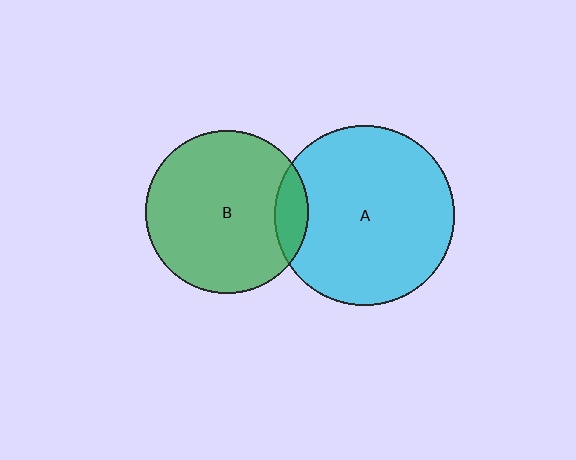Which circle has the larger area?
Circle A (cyan).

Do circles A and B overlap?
Yes.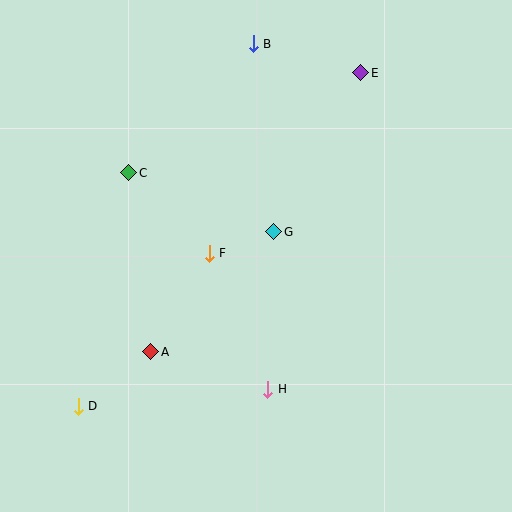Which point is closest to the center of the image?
Point G at (274, 232) is closest to the center.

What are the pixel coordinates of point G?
Point G is at (274, 232).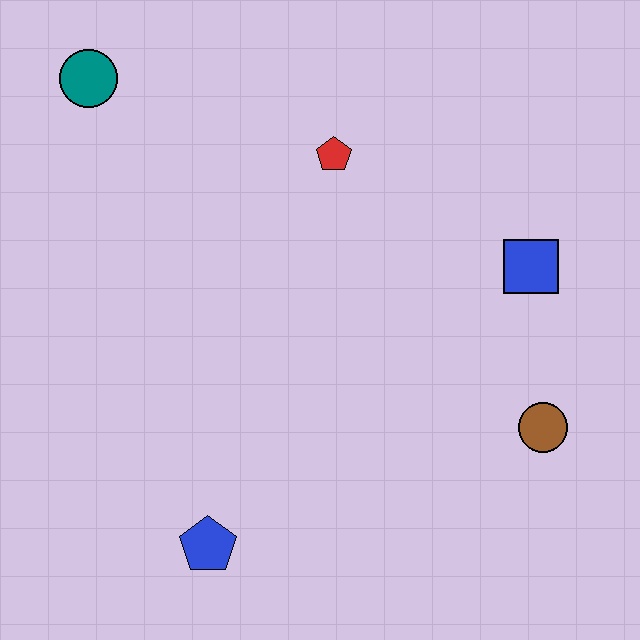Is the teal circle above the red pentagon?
Yes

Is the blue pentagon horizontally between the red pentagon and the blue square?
No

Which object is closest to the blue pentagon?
The brown circle is closest to the blue pentagon.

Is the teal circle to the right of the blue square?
No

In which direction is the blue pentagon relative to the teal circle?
The blue pentagon is below the teal circle.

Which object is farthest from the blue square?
The teal circle is farthest from the blue square.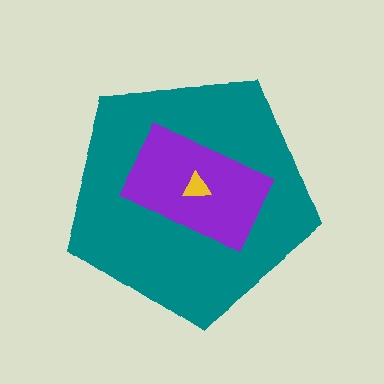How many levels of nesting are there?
3.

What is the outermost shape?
The teal pentagon.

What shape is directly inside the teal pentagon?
The purple rectangle.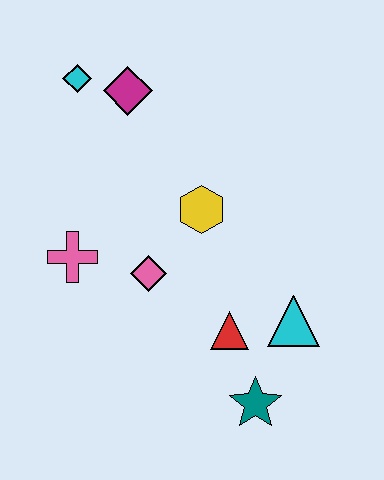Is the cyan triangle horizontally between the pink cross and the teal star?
No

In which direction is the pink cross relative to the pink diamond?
The pink cross is to the left of the pink diamond.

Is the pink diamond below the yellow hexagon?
Yes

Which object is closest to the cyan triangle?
The red triangle is closest to the cyan triangle.